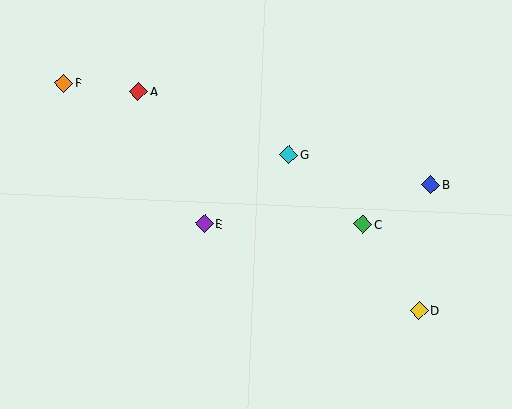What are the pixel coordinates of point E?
Point E is at (204, 224).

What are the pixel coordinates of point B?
Point B is at (431, 185).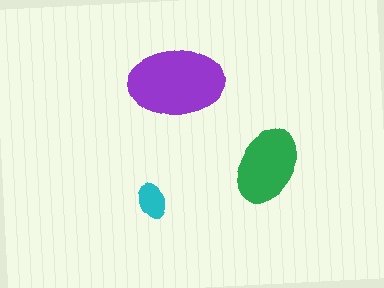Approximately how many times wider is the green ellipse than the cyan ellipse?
About 2 times wider.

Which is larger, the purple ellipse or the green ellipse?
The purple one.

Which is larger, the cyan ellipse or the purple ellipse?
The purple one.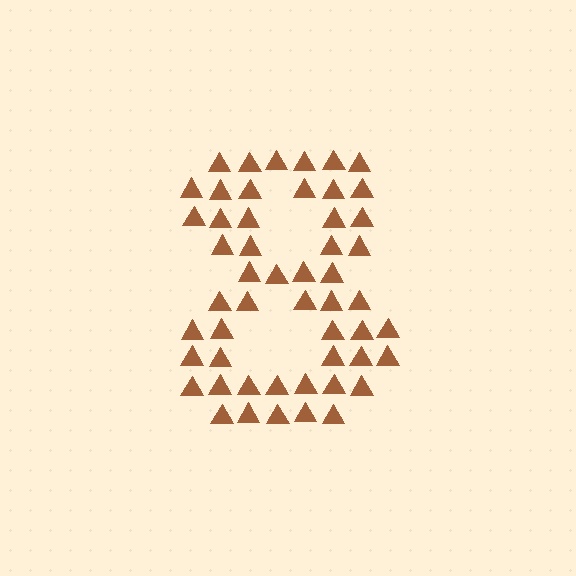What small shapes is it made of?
It is made of small triangles.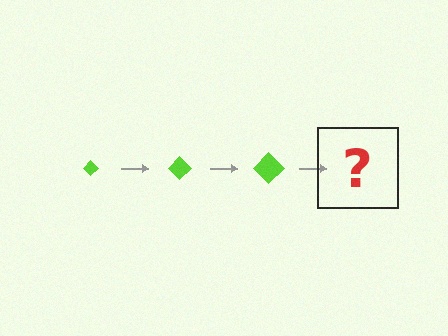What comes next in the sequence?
The next element should be a lime diamond, larger than the previous one.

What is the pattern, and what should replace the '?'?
The pattern is that the diamond gets progressively larger each step. The '?' should be a lime diamond, larger than the previous one.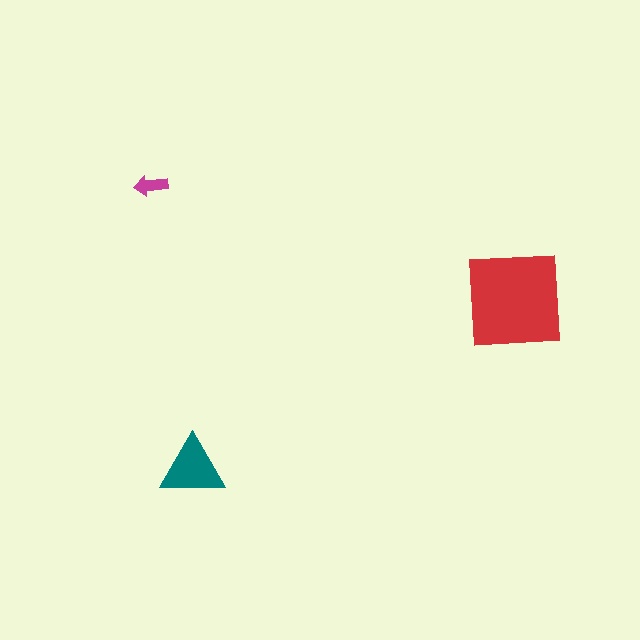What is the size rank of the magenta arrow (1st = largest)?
3rd.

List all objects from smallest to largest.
The magenta arrow, the teal triangle, the red square.